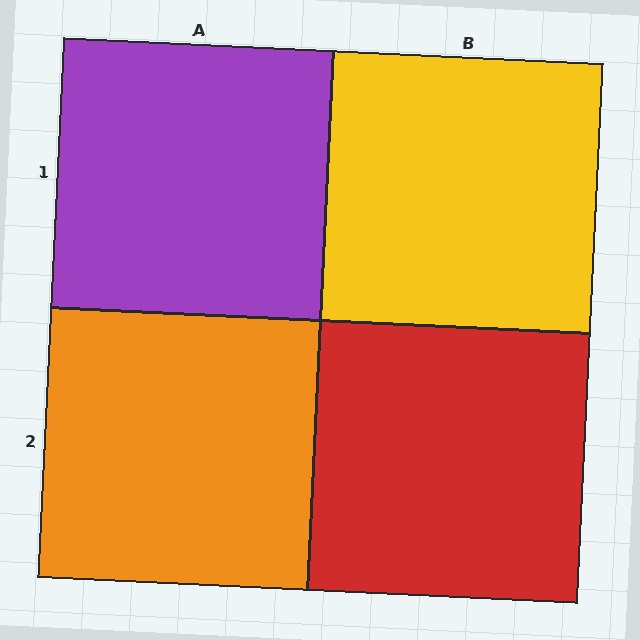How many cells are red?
1 cell is red.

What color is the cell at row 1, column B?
Yellow.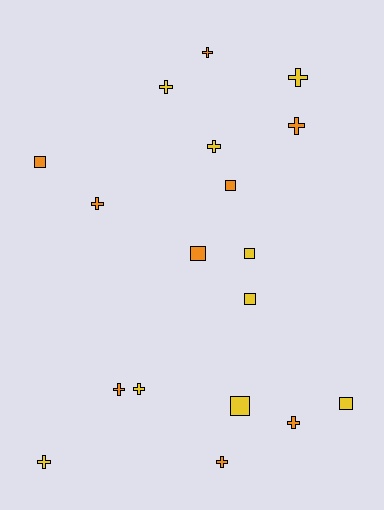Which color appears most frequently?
Orange, with 9 objects.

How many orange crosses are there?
There are 6 orange crosses.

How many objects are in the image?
There are 18 objects.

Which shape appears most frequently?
Cross, with 11 objects.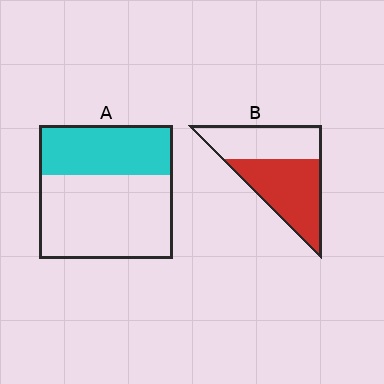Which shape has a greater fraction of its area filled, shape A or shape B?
Shape B.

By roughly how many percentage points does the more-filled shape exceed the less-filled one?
By roughly 20 percentage points (B over A).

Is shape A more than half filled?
No.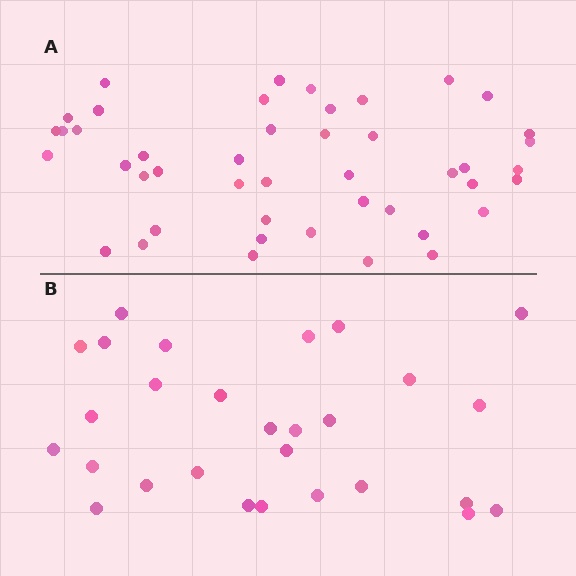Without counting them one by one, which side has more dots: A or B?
Region A (the top region) has more dots.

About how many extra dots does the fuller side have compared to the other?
Region A has approximately 15 more dots than region B.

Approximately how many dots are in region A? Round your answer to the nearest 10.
About 40 dots. (The exact count is 45, which rounds to 40.)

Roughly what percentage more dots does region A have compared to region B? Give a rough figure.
About 60% more.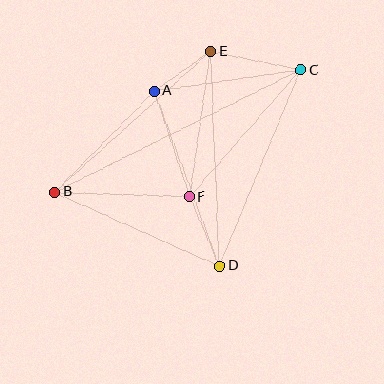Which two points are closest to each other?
Points A and E are closest to each other.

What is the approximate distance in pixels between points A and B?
The distance between A and B is approximately 142 pixels.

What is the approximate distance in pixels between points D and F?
The distance between D and F is approximately 75 pixels.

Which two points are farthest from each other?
Points B and C are farthest from each other.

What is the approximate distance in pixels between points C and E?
The distance between C and E is approximately 92 pixels.